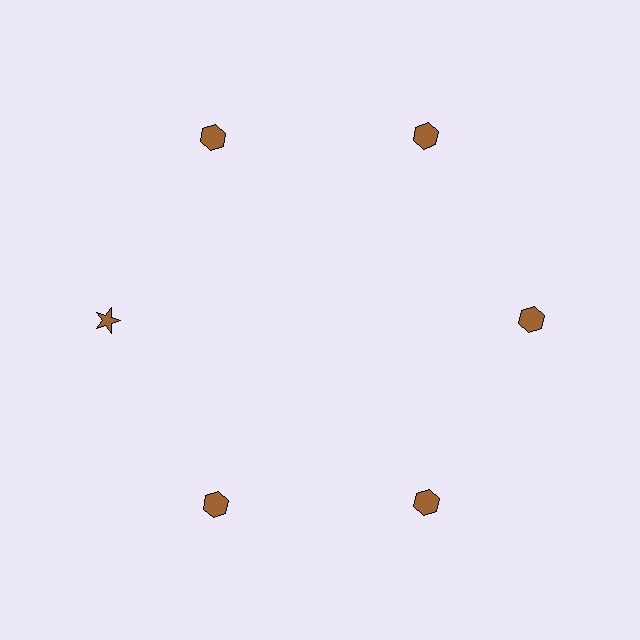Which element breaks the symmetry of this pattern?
The brown star at roughly the 9 o'clock position breaks the symmetry. All other shapes are brown hexagons.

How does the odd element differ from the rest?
It has a different shape: star instead of hexagon.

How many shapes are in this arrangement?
There are 6 shapes arranged in a ring pattern.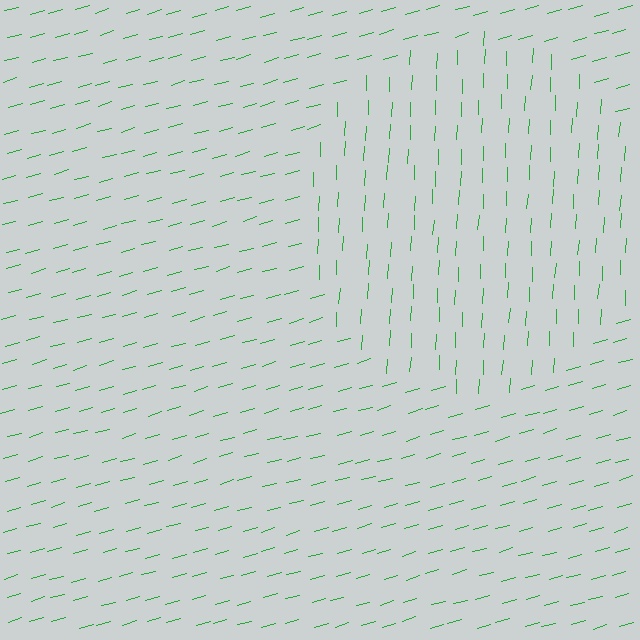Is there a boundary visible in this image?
Yes, there is a texture boundary formed by a change in line orientation.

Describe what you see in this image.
The image is filled with small green line segments. A circle region in the image has lines oriented differently from the surrounding lines, creating a visible texture boundary.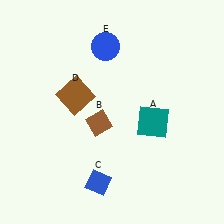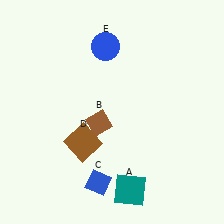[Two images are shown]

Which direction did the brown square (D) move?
The brown square (D) moved down.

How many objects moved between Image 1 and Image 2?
2 objects moved between the two images.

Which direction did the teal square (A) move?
The teal square (A) moved down.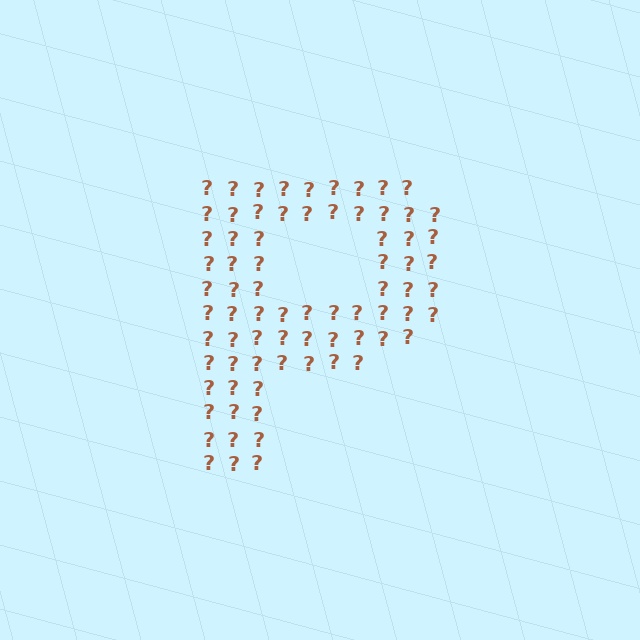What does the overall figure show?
The overall figure shows the letter P.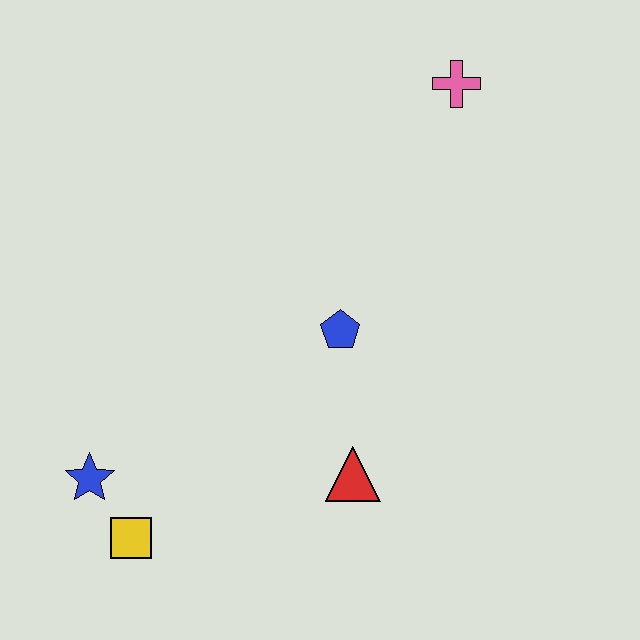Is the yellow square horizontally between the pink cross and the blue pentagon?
No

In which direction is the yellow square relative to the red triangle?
The yellow square is to the left of the red triangle.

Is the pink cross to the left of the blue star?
No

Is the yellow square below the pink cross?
Yes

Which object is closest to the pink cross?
The blue pentagon is closest to the pink cross.